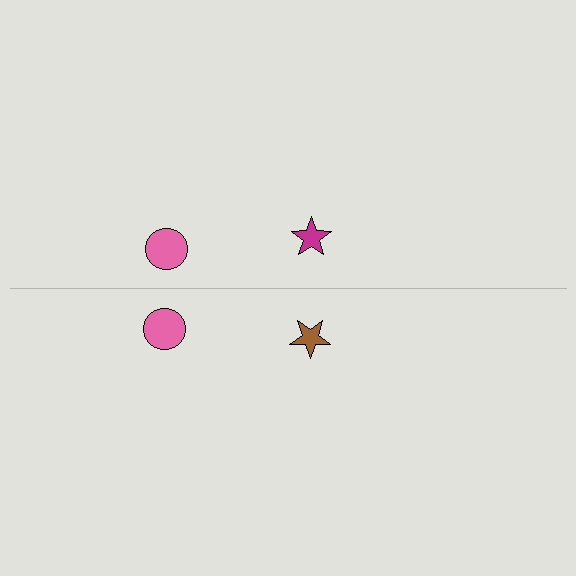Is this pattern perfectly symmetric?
No, the pattern is not perfectly symmetric. The brown star on the bottom side breaks the symmetry — its mirror counterpart is magenta.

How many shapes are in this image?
There are 4 shapes in this image.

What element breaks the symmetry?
The brown star on the bottom side breaks the symmetry — its mirror counterpart is magenta.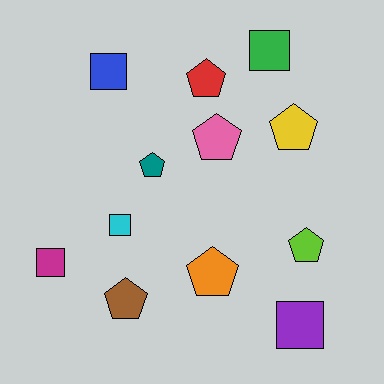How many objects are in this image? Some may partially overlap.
There are 12 objects.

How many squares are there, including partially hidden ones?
There are 5 squares.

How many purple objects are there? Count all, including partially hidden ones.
There is 1 purple object.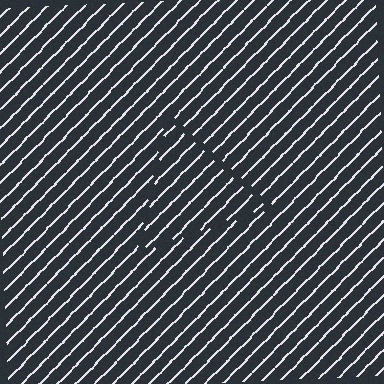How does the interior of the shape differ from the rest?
The interior of the shape contains the same grating, shifted by half a period — the contour is defined by the phase discontinuity where line-ends from the inner and outer gratings abut.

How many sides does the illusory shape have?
3 sides — the line-ends trace a triangle.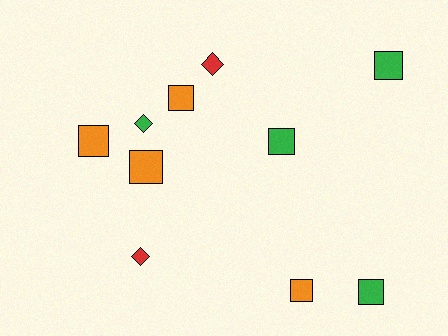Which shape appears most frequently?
Square, with 7 objects.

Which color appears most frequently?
Orange, with 4 objects.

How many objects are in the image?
There are 10 objects.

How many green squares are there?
There are 3 green squares.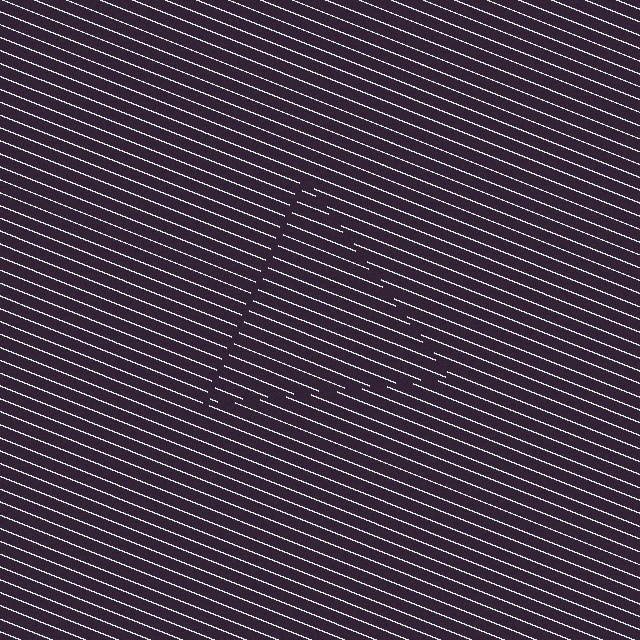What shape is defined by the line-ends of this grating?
An illusory triangle. The interior of the shape contains the same grating, shifted by half a period — the contour is defined by the phase discontinuity where line-ends from the inner and outer gratings abut.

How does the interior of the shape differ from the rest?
The interior of the shape contains the same grating, shifted by half a period — the contour is defined by the phase discontinuity where line-ends from the inner and outer gratings abut.